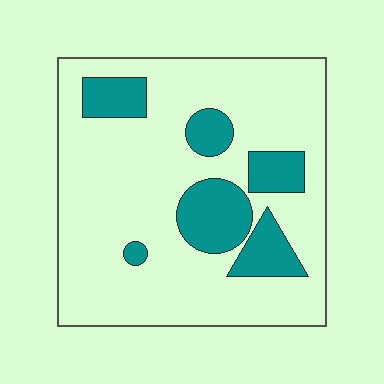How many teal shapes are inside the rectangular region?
6.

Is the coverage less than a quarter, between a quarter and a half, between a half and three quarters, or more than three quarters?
Less than a quarter.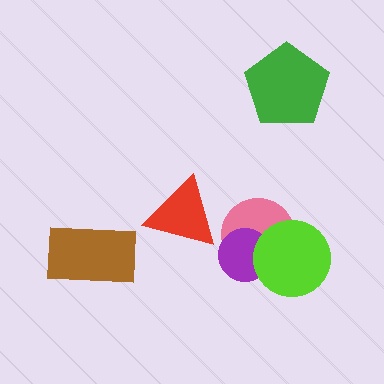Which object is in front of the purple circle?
The lime circle is in front of the purple circle.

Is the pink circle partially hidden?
Yes, it is partially covered by another shape.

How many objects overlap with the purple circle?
2 objects overlap with the purple circle.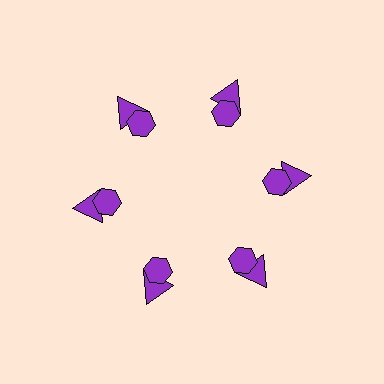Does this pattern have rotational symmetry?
Yes, this pattern has 6-fold rotational symmetry. It looks the same after rotating 60 degrees around the center.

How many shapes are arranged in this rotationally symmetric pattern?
There are 12 shapes, arranged in 6 groups of 2.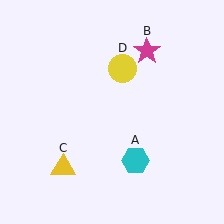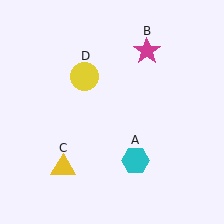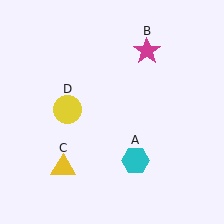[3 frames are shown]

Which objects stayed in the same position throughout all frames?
Cyan hexagon (object A) and magenta star (object B) and yellow triangle (object C) remained stationary.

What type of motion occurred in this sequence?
The yellow circle (object D) rotated counterclockwise around the center of the scene.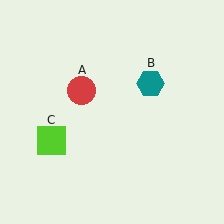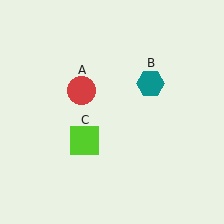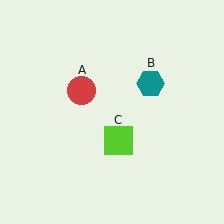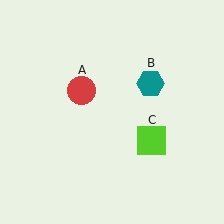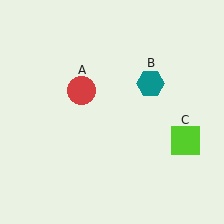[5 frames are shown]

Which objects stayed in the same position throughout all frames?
Red circle (object A) and teal hexagon (object B) remained stationary.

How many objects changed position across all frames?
1 object changed position: lime square (object C).